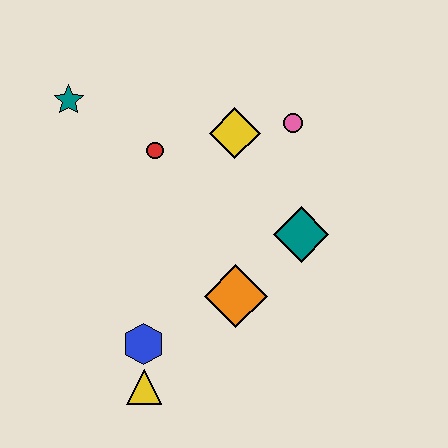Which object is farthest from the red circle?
The yellow triangle is farthest from the red circle.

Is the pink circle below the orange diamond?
No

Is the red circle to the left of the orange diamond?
Yes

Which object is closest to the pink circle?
The yellow diamond is closest to the pink circle.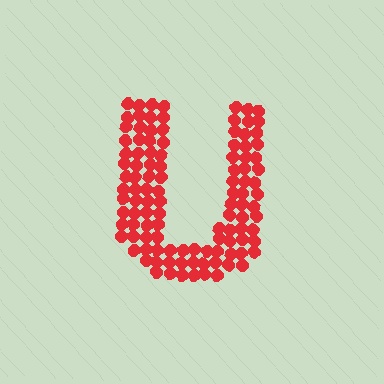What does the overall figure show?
The overall figure shows the letter U.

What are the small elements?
The small elements are circles.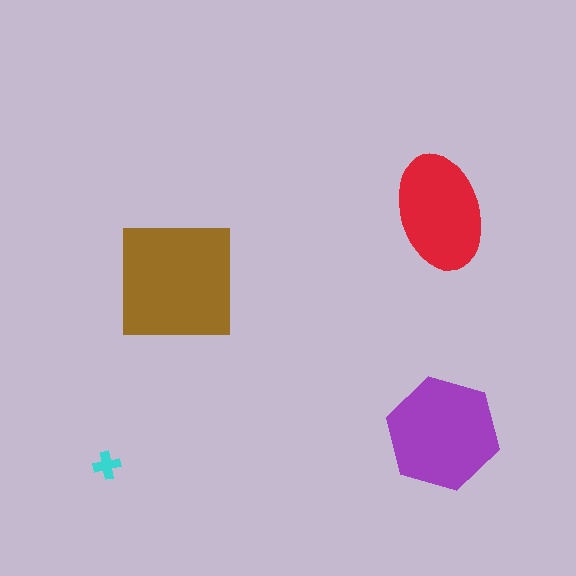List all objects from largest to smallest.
The brown square, the purple hexagon, the red ellipse, the cyan cross.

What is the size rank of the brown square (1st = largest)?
1st.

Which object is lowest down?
The cyan cross is bottommost.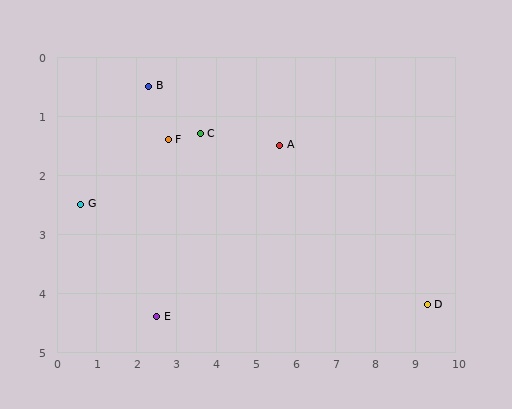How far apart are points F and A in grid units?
Points F and A are about 2.8 grid units apart.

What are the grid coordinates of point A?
Point A is at approximately (5.6, 1.5).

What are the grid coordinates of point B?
Point B is at approximately (2.3, 0.5).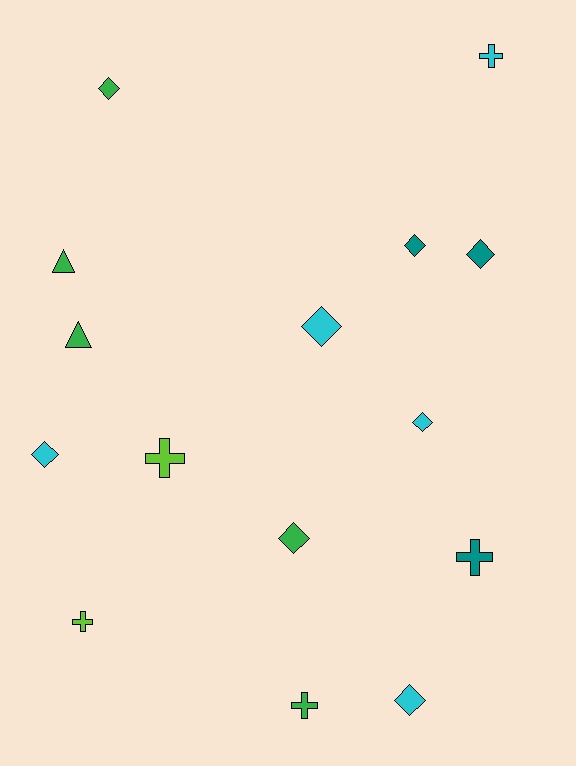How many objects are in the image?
There are 15 objects.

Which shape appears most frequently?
Diamond, with 8 objects.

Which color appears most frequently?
Green, with 5 objects.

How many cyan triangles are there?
There are no cyan triangles.